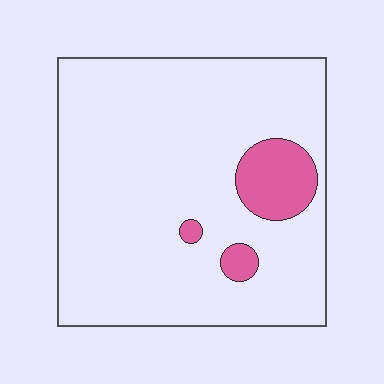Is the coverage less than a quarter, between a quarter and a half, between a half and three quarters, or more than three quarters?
Less than a quarter.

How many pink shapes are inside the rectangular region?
3.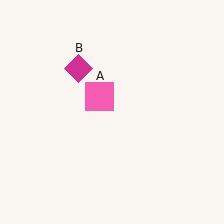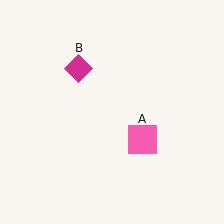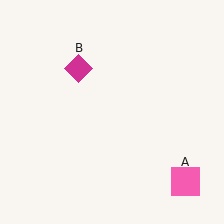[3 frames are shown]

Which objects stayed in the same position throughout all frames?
Magenta diamond (object B) remained stationary.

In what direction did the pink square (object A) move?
The pink square (object A) moved down and to the right.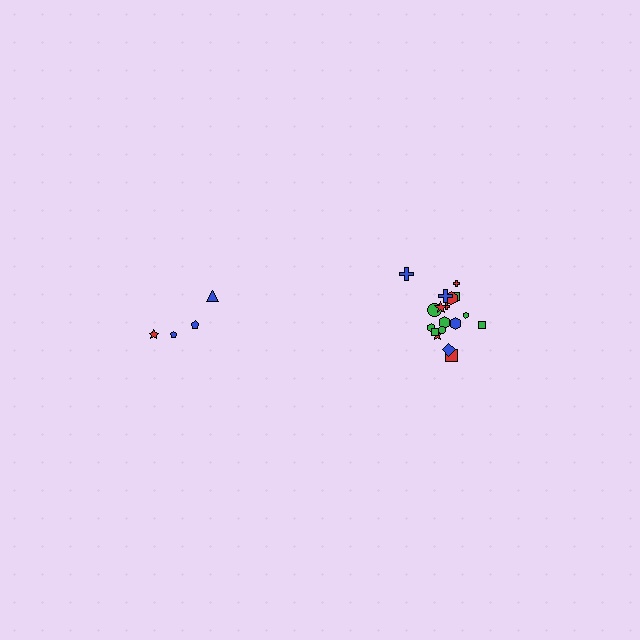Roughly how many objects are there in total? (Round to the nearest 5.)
Roughly 20 objects in total.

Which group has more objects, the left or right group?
The right group.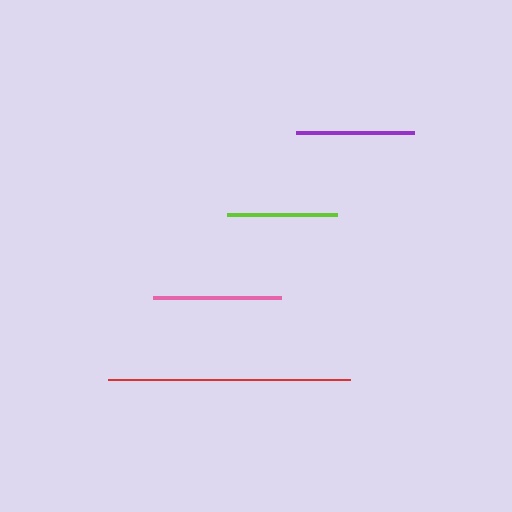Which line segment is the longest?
The red line is the longest at approximately 242 pixels.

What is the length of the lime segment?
The lime segment is approximately 110 pixels long.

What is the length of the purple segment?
The purple segment is approximately 117 pixels long.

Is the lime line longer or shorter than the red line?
The red line is longer than the lime line.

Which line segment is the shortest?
The lime line is the shortest at approximately 110 pixels.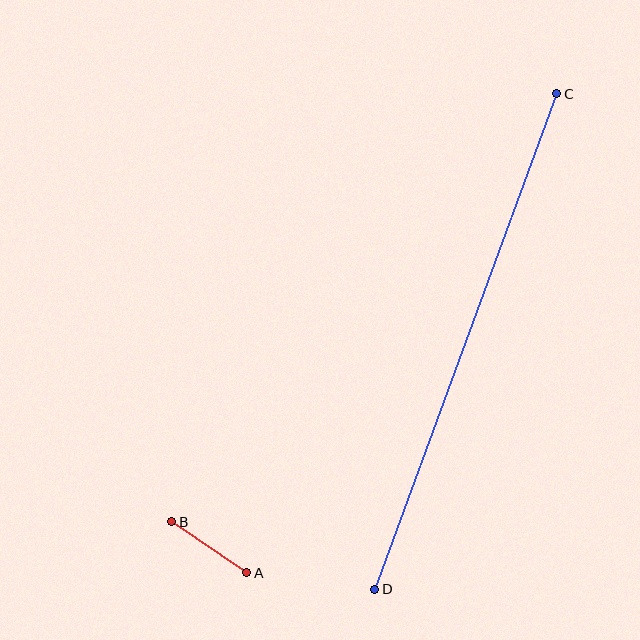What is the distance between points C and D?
The distance is approximately 528 pixels.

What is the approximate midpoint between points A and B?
The midpoint is at approximately (209, 547) pixels.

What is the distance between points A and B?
The distance is approximately 91 pixels.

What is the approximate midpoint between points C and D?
The midpoint is at approximately (466, 342) pixels.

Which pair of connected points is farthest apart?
Points C and D are farthest apart.